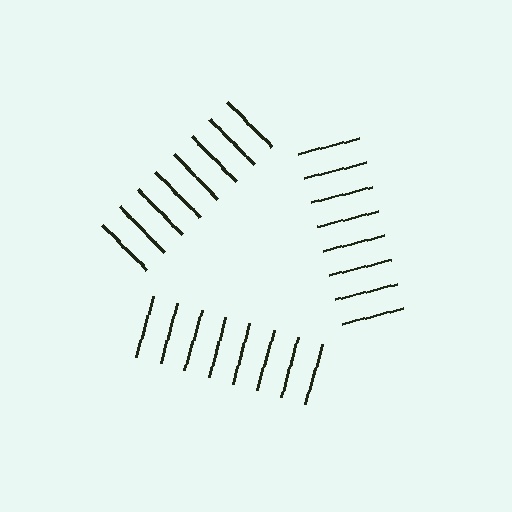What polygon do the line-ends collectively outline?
An illusory triangle — the line segments terminate on its edges but no continuous stroke is drawn.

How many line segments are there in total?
24 — 8 along each of the 3 edges.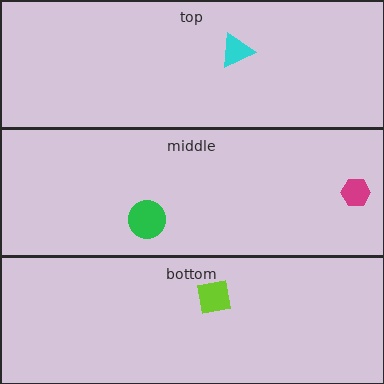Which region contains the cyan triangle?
The top region.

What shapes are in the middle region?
The green circle, the magenta hexagon.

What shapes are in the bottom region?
The lime square.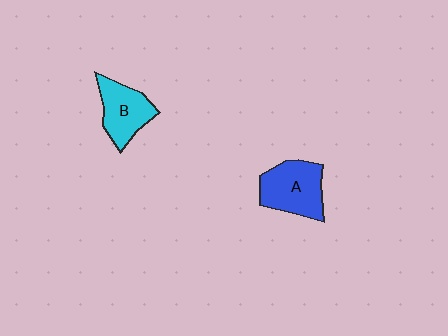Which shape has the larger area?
Shape A (blue).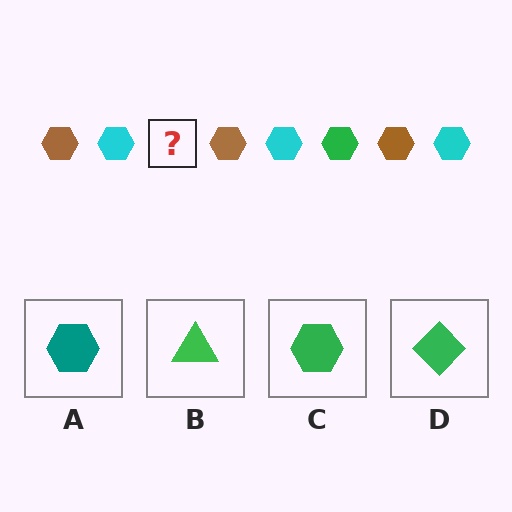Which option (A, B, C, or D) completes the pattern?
C.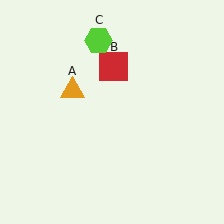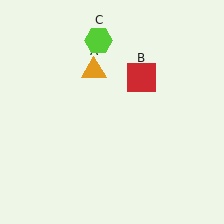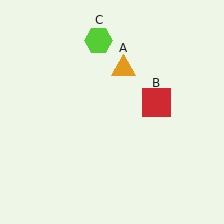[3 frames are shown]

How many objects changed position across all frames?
2 objects changed position: orange triangle (object A), red square (object B).